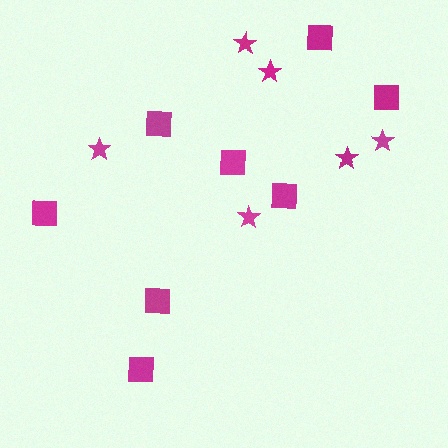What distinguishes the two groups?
There are 2 groups: one group of squares (8) and one group of stars (6).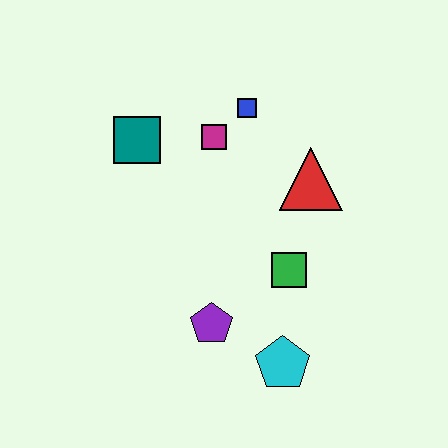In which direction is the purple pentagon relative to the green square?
The purple pentagon is to the left of the green square.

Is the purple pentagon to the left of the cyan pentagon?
Yes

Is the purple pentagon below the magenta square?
Yes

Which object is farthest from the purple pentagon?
The blue square is farthest from the purple pentagon.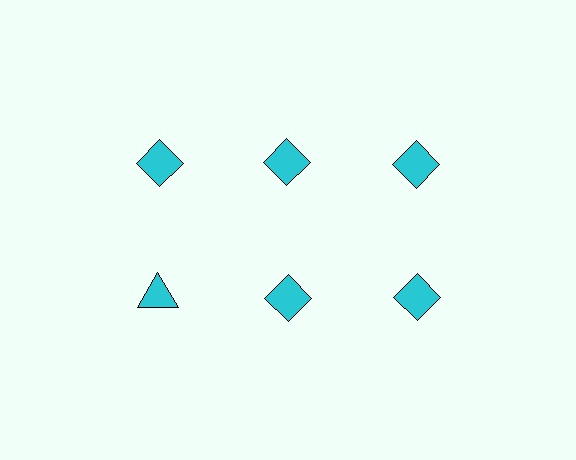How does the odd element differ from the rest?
It has a different shape: triangle instead of diamond.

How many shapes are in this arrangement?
There are 6 shapes arranged in a grid pattern.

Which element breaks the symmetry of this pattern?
The cyan triangle in the second row, leftmost column breaks the symmetry. All other shapes are cyan diamonds.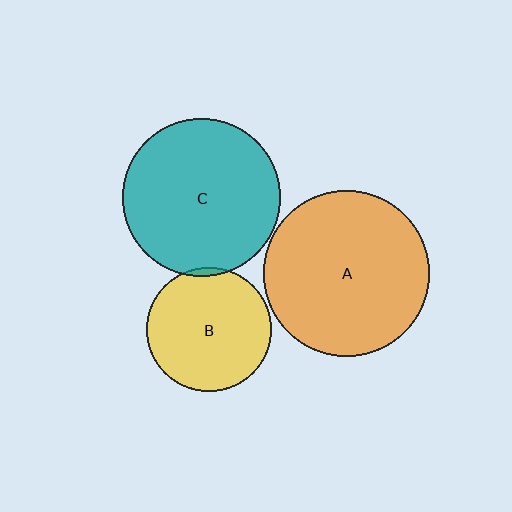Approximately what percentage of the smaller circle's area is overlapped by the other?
Approximately 5%.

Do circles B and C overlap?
Yes.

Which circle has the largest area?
Circle A (orange).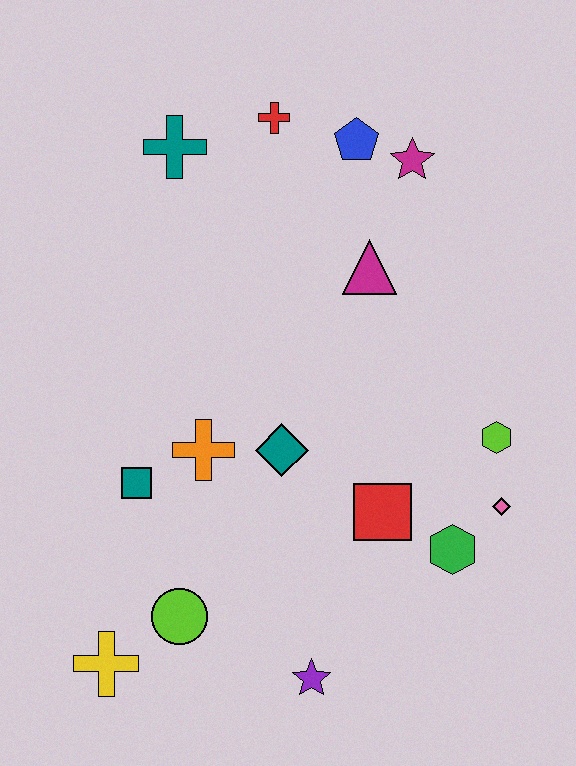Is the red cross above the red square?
Yes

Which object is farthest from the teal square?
The magenta star is farthest from the teal square.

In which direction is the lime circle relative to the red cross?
The lime circle is below the red cross.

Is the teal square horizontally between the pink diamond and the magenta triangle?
No